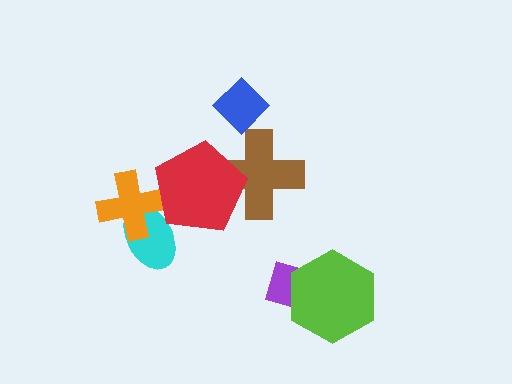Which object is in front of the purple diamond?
The lime hexagon is in front of the purple diamond.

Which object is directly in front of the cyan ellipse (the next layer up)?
The orange cross is directly in front of the cyan ellipse.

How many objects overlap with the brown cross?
1 object overlaps with the brown cross.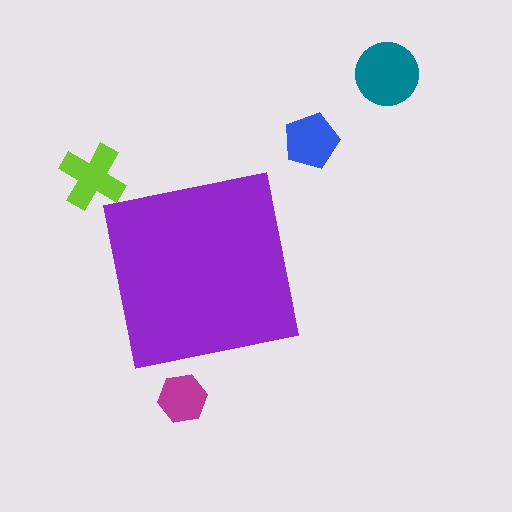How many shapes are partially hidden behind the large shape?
0 shapes are partially hidden.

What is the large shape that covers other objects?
A purple square.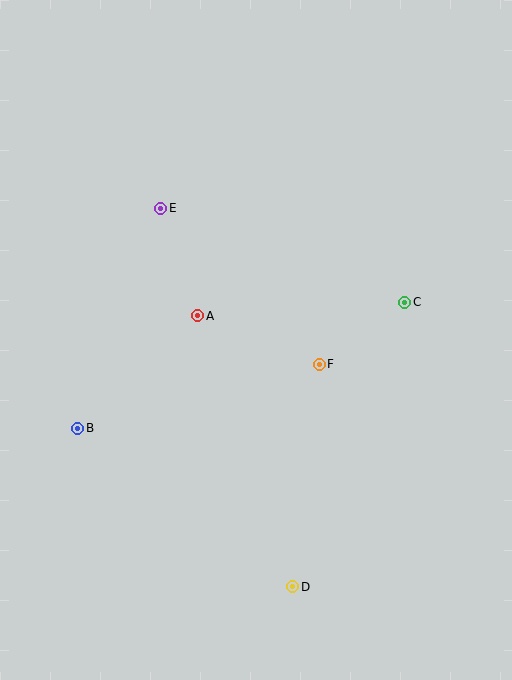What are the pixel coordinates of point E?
Point E is at (161, 208).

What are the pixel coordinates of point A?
Point A is at (198, 316).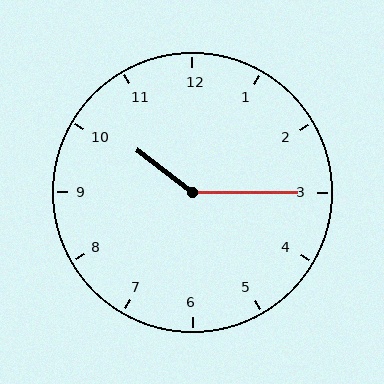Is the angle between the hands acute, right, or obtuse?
It is obtuse.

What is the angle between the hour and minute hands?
Approximately 142 degrees.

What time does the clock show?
10:15.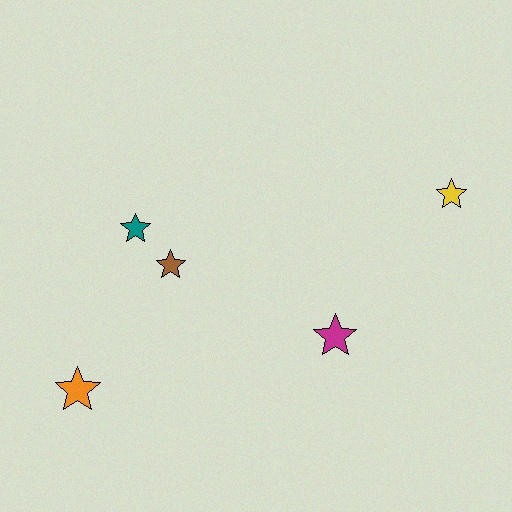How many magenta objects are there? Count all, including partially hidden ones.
There is 1 magenta object.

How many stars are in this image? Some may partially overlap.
There are 5 stars.